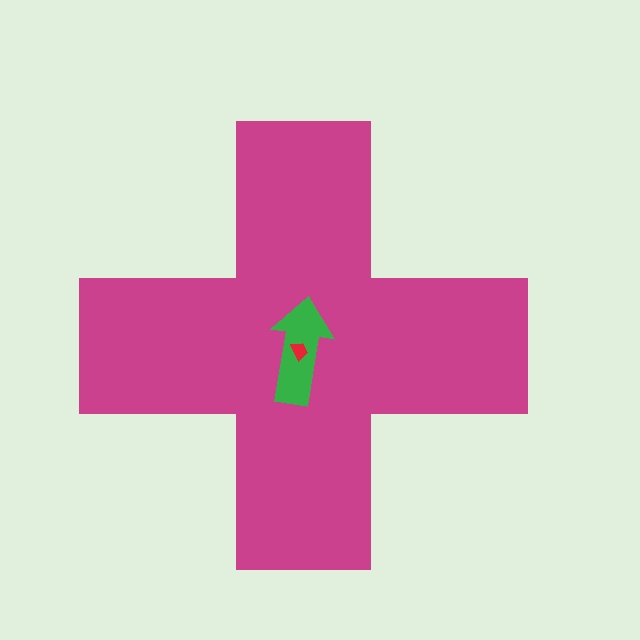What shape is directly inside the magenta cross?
The green arrow.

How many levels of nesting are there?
3.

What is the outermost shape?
The magenta cross.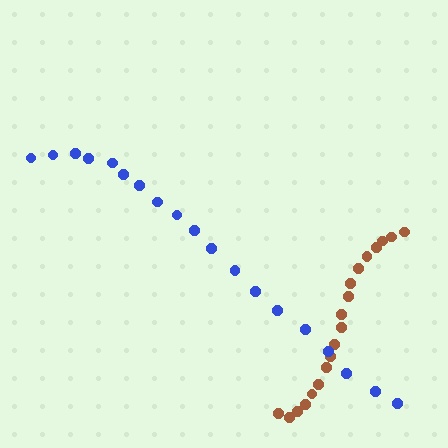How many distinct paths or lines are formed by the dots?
There are 2 distinct paths.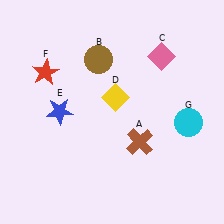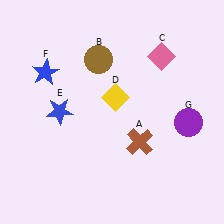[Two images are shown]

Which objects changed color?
F changed from red to blue. G changed from cyan to purple.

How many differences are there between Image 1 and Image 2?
There are 2 differences between the two images.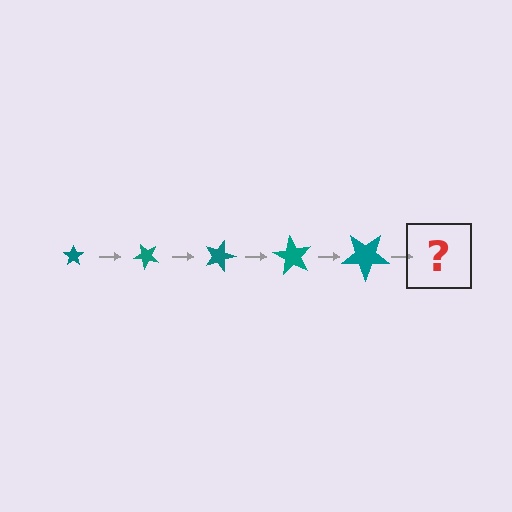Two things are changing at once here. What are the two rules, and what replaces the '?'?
The two rules are that the star grows larger each step and it rotates 45 degrees each step. The '?' should be a star, larger than the previous one and rotated 225 degrees from the start.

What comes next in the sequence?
The next element should be a star, larger than the previous one and rotated 225 degrees from the start.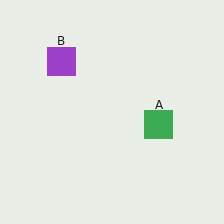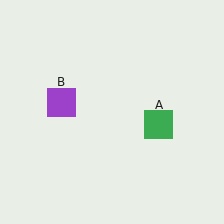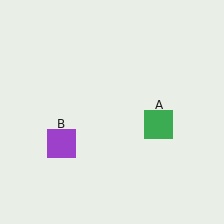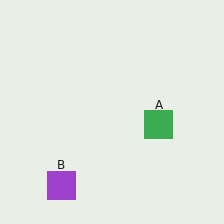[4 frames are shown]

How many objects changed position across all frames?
1 object changed position: purple square (object B).